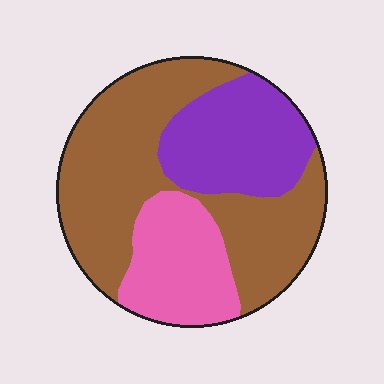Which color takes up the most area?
Brown, at roughly 55%.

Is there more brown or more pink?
Brown.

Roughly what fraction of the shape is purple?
Purple covers 25% of the shape.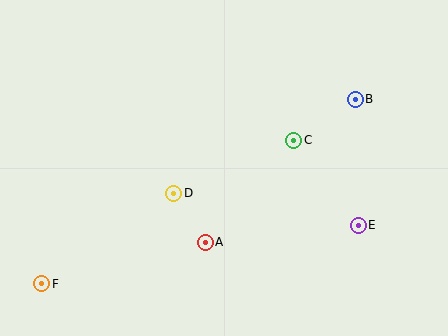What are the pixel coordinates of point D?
Point D is at (174, 193).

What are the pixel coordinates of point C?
Point C is at (294, 140).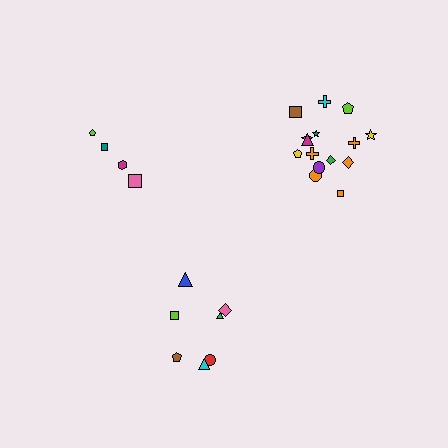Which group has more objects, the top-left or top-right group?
The top-right group.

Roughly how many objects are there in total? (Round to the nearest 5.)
Roughly 25 objects in total.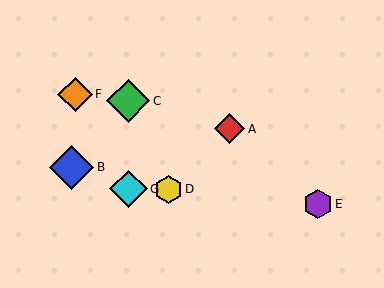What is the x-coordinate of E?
Object E is at x≈318.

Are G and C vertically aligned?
Yes, both are at x≈128.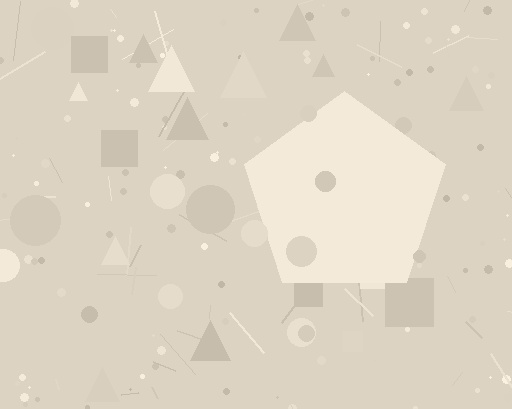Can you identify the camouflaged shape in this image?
The camouflaged shape is a pentagon.